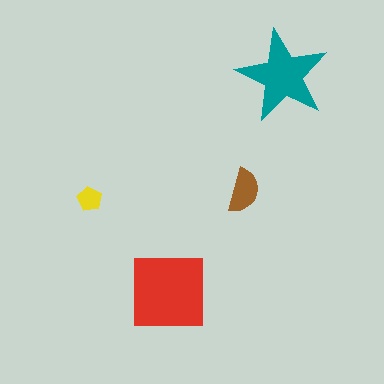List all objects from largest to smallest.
The red square, the teal star, the brown semicircle, the yellow pentagon.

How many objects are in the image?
There are 4 objects in the image.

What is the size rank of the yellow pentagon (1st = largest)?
4th.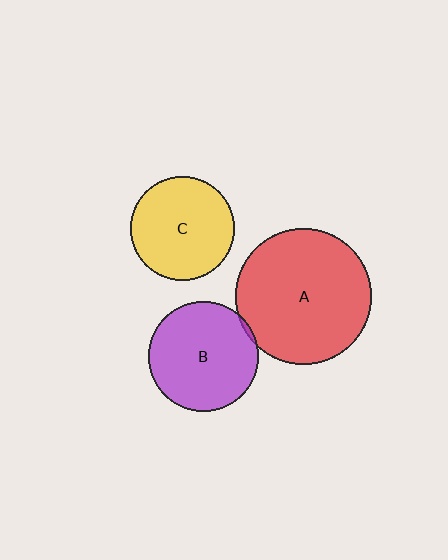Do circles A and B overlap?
Yes.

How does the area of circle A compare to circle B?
Approximately 1.5 times.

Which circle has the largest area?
Circle A (red).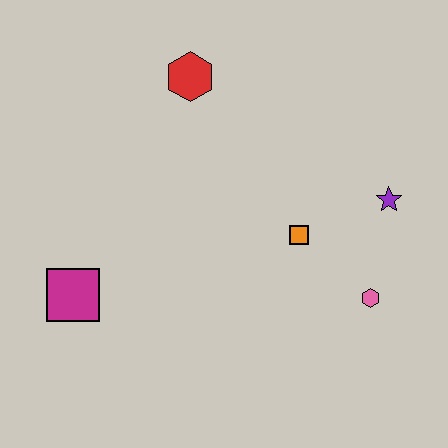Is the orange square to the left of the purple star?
Yes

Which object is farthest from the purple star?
The magenta square is farthest from the purple star.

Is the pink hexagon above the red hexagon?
No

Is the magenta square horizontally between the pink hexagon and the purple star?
No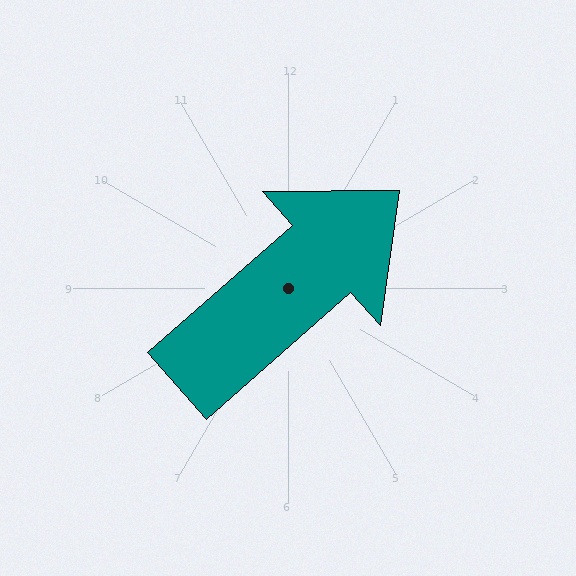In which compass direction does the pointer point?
Northeast.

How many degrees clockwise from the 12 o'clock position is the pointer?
Approximately 49 degrees.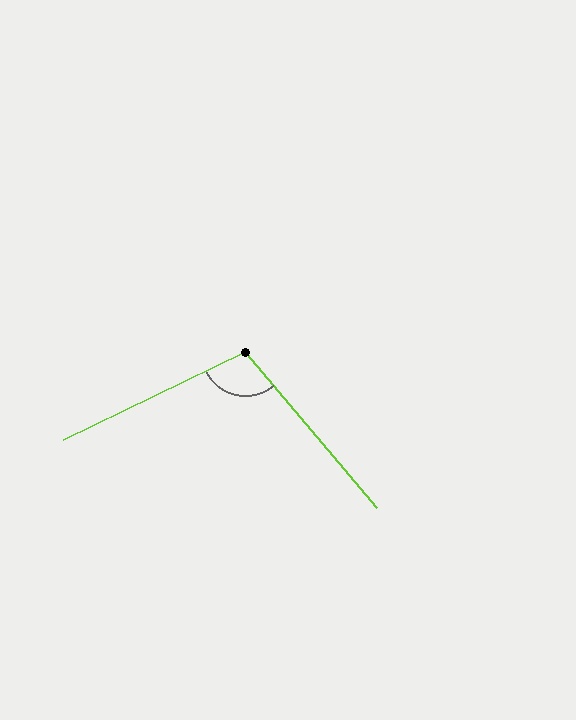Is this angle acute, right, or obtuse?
It is obtuse.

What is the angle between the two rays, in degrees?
Approximately 104 degrees.